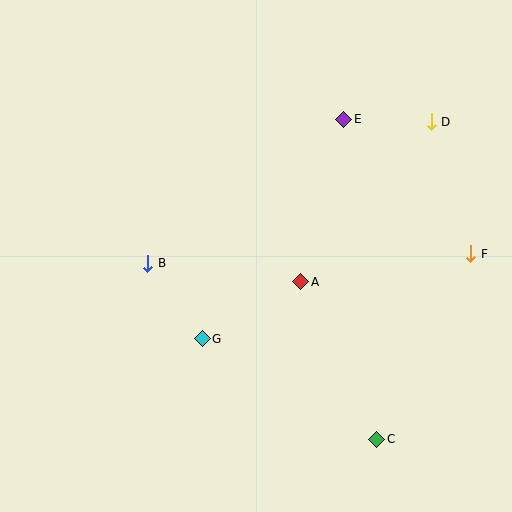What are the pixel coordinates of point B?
Point B is at (148, 263).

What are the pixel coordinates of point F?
Point F is at (471, 254).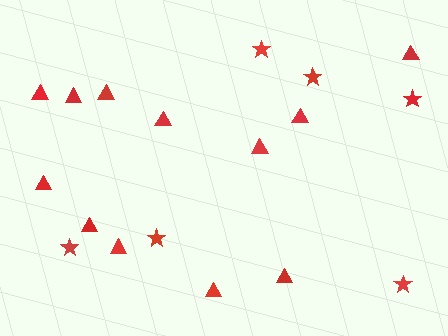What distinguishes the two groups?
There are 2 groups: one group of stars (6) and one group of triangles (12).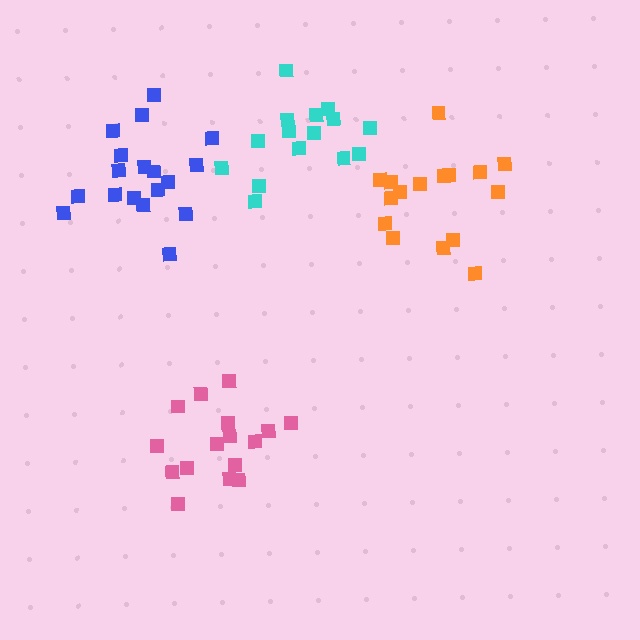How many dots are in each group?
Group 1: 16 dots, Group 2: 16 dots, Group 3: 18 dots, Group 4: 15 dots (65 total).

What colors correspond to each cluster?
The clusters are colored: pink, orange, blue, cyan.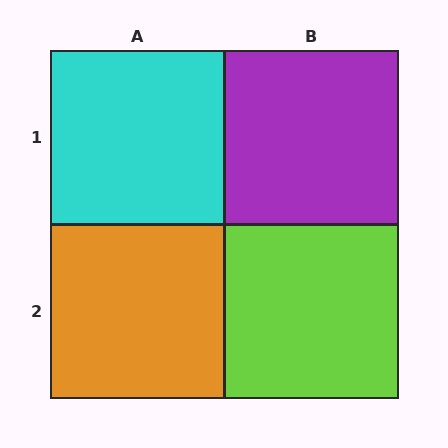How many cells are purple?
1 cell is purple.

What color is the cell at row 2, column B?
Lime.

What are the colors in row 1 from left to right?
Cyan, purple.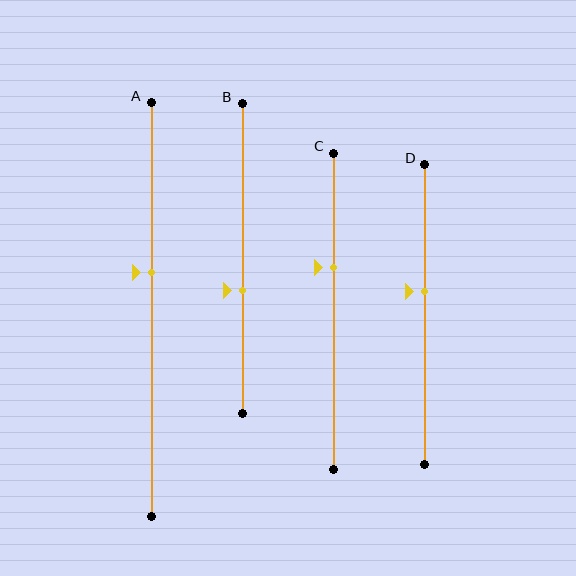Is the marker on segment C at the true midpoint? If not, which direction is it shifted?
No, the marker on segment C is shifted upward by about 14% of the segment length.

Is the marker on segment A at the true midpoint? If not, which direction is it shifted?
No, the marker on segment A is shifted upward by about 9% of the segment length.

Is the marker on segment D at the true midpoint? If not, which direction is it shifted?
No, the marker on segment D is shifted upward by about 8% of the segment length.